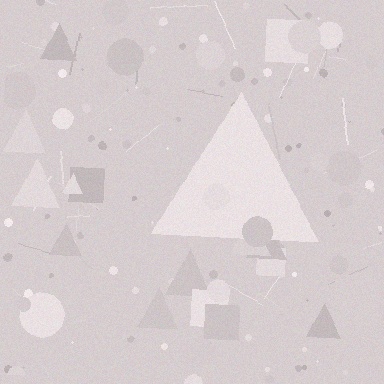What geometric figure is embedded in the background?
A triangle is embedded in the background.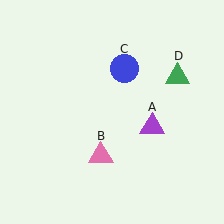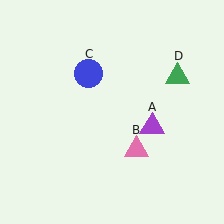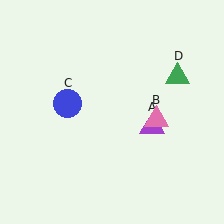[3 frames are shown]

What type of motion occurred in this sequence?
The pink triangle (object B), blue circle (object C) rotated counterclockwise around the center of the scene.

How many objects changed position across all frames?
2 objects changed position: pink triangle (object B), blue circle (object C).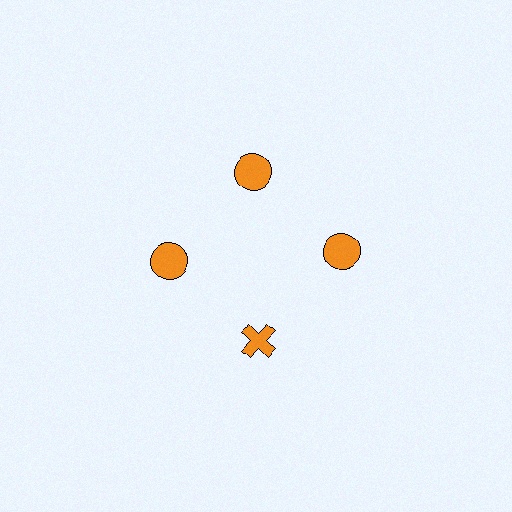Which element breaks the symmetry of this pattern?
The orange cross at roughly the 6 o'clock position breaks the symmetry. All other shapes are orange circles.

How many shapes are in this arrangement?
There are 4 shapes arranged in a ring pattern.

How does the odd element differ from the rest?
It has a different shape: cross instead of circle.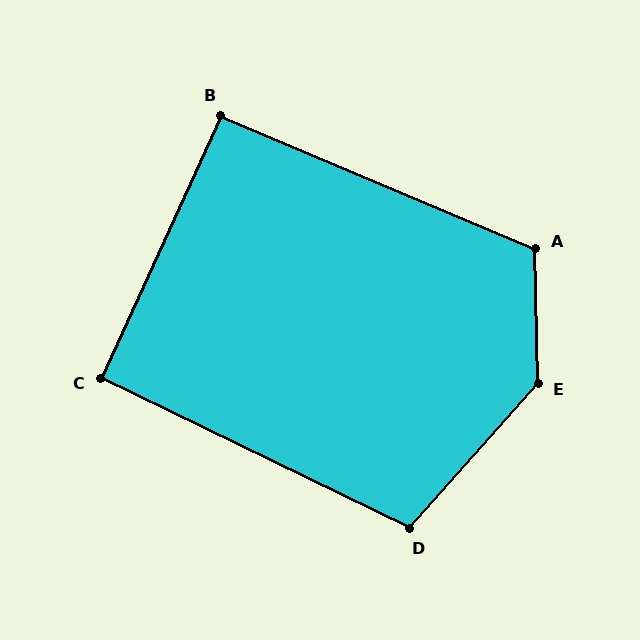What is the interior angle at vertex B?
Approximately 92 degrees (approximately right).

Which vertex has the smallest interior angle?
C, at approximately 91 degrees.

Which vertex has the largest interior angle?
E, at approximately 137 degrees.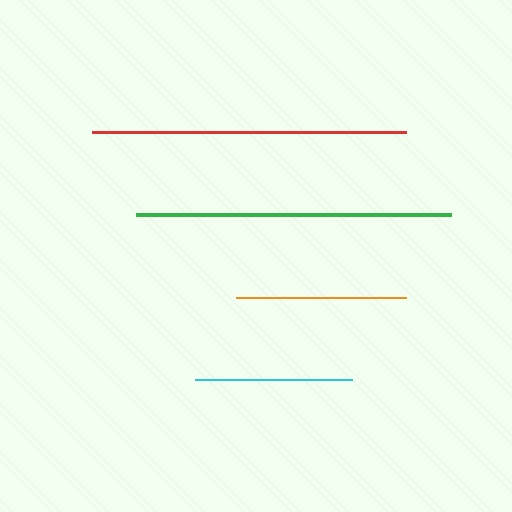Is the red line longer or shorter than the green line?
The green line is longer than the red line.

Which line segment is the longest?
The green line is the longest at approximately 315 pixels.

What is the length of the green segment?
The green segment is approximately 315 pixels long.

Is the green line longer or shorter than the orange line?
The green line is longer than the orange line.